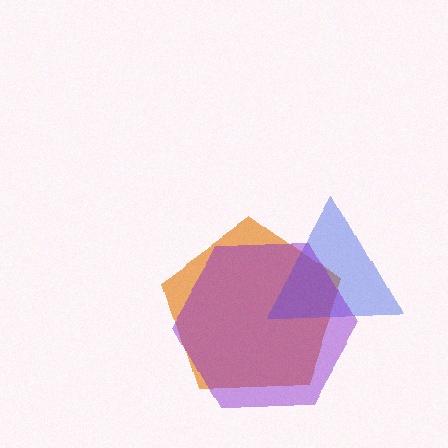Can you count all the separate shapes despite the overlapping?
Yes, there are 3 separate shapes.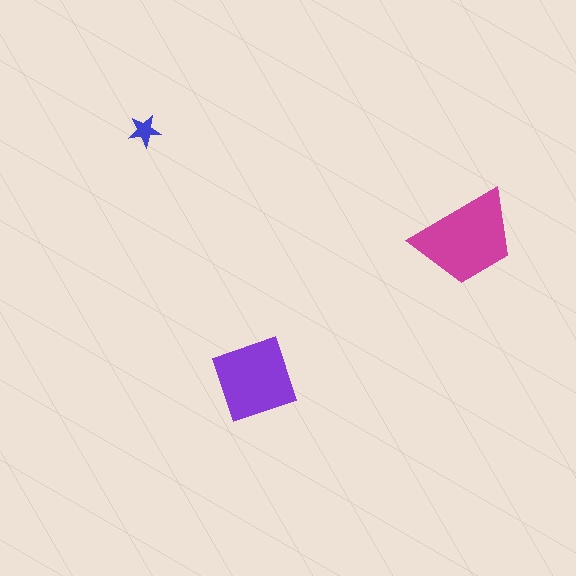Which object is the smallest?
The blue star.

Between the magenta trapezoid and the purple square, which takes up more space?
The magenta trapezoid.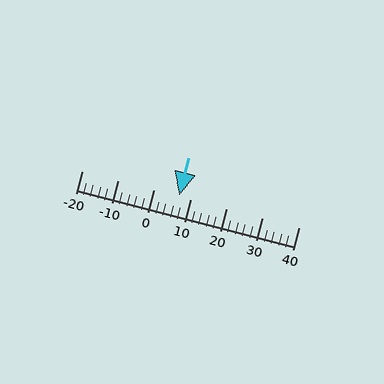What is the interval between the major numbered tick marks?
The major tick marks are spaced 10 units apart.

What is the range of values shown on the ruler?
The ruler shows values from -20 to 40.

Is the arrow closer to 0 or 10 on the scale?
The arrow is closer to 10.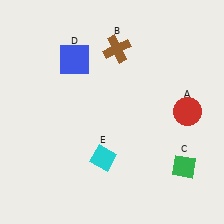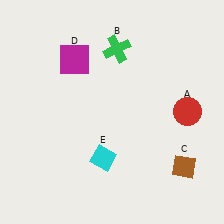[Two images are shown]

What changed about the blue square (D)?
In Image 1, D is blue. In Image 2, it changed to magenta.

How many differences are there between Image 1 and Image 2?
There are 3 differences between the two images.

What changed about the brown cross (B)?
In Image 1, B is brown. In Image 2, it changed to green.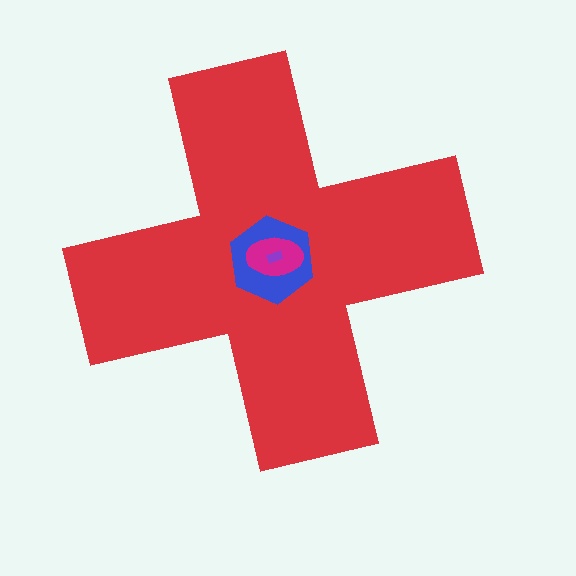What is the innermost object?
The purple rectangle.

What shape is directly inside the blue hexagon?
The magenta ellipse.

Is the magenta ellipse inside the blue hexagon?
Yes.